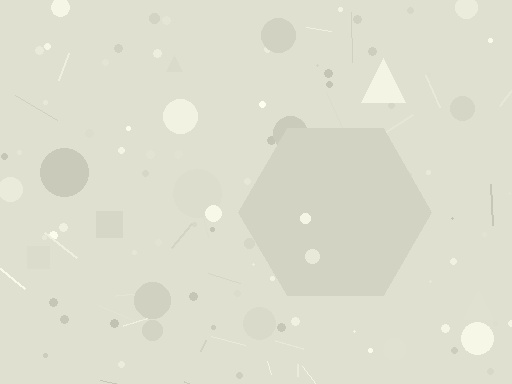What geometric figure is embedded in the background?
A hexagon is embedded in the background.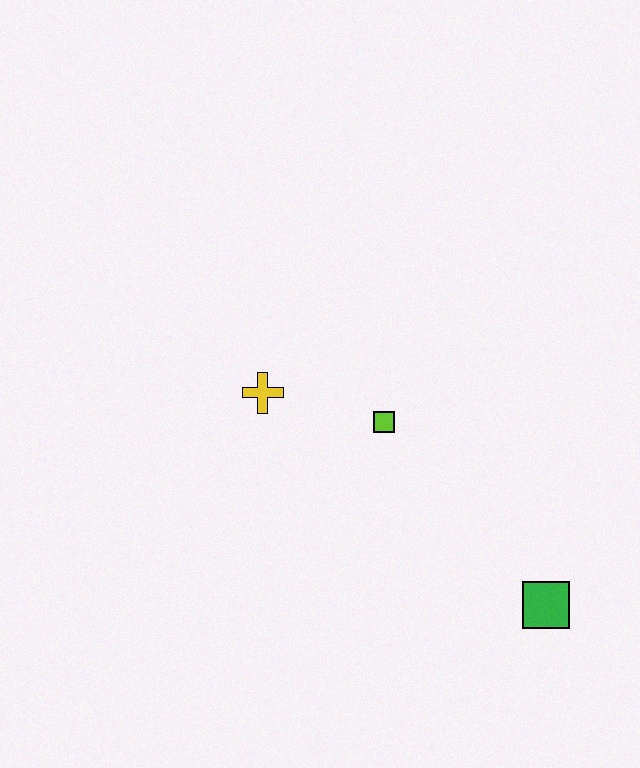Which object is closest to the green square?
The lime square is closest to the green square.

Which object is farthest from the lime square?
The green square is farthest from the lime square.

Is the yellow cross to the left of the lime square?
Yes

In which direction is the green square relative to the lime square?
The green square is below the lime square.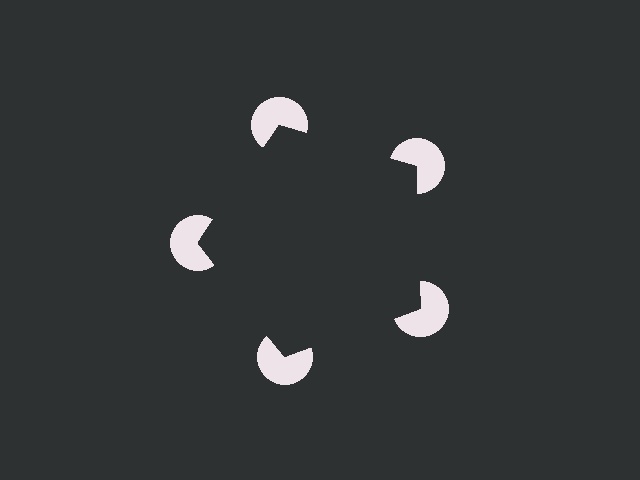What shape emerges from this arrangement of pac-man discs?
An illusory pentagon — its edges are inferred from the aligned wedge cuts in the pac-man discs, not physically drawn.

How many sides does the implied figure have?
5 sides.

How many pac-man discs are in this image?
There are 5 — one at each vertex of the illusory pentagon.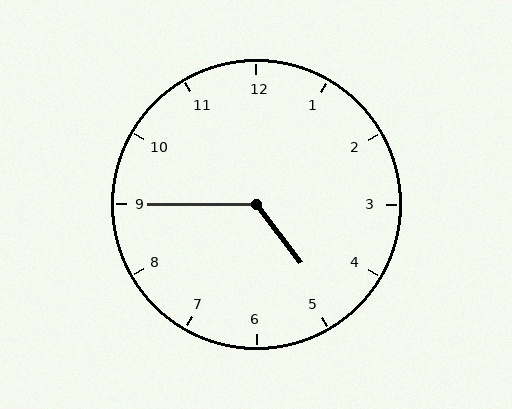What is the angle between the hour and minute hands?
Approximately 128 degrees.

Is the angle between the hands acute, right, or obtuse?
It is obtuse.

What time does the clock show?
4:45.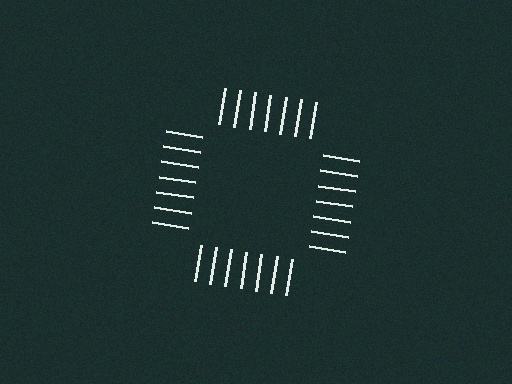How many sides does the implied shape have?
4 sides — the line-ends trace a square.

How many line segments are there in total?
28 — 7 along each of the 4 edges.